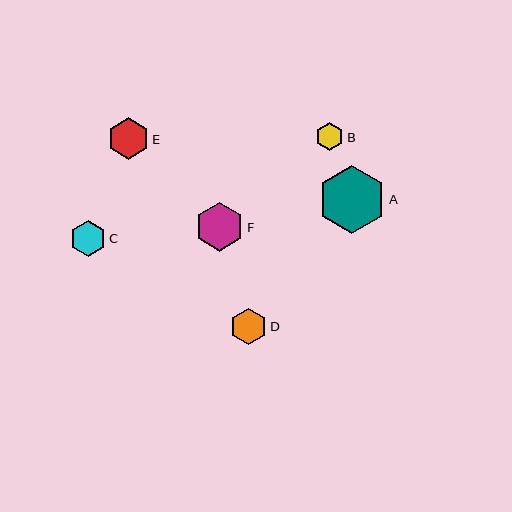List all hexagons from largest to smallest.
From largest to smallest: A, F, E, D, C, B.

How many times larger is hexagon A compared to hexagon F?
Hexagon A is approximately 1.4 times the size of hexagon F.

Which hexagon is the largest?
Hexagon A is the largest with a size of approximately 68 pixels.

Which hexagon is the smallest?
Hexagon B is the smallest with a size of approximately 28 pixels.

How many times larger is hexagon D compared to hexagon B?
Hexagon D is approximately 1.3 times the size of hexagon B.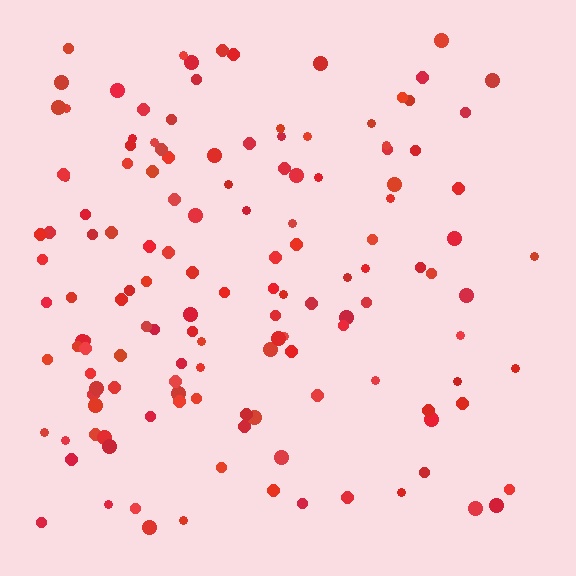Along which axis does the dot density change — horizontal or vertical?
Horizontal.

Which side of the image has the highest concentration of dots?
The left.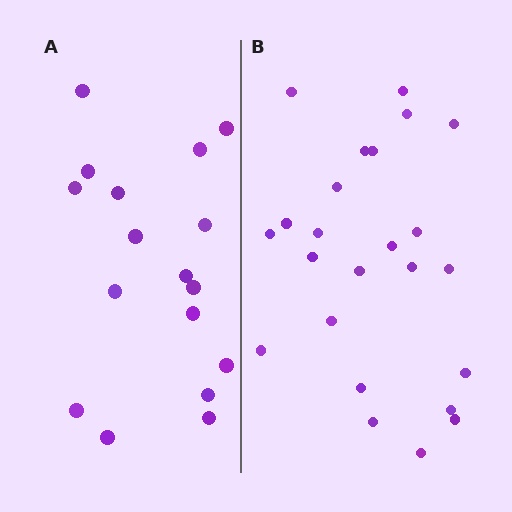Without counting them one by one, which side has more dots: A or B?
Region B (the right region) has more dots.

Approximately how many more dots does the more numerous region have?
Region B has roughly 8 or so more dots than region A.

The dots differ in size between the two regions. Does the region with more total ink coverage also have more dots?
No. Region A has more total ink coverage because its dots are larger, but region B actually contains more individual dots. Total area can be misleading — the number of items is what matters here.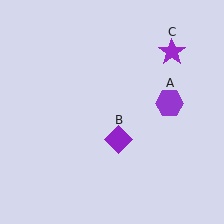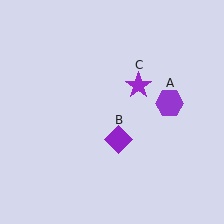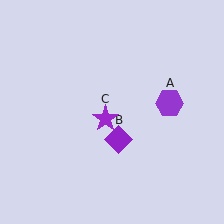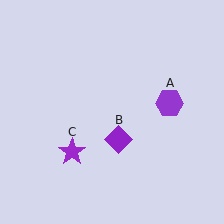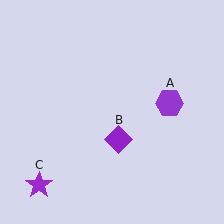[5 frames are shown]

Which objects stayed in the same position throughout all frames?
Purple hexagon (object A) and purple diamond (object B) remained stationary.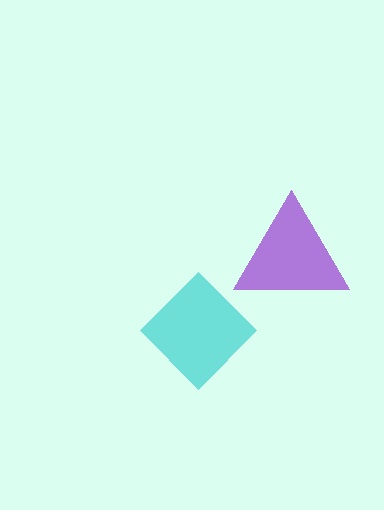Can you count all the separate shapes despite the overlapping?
Yes, there are 2 separate shapes.